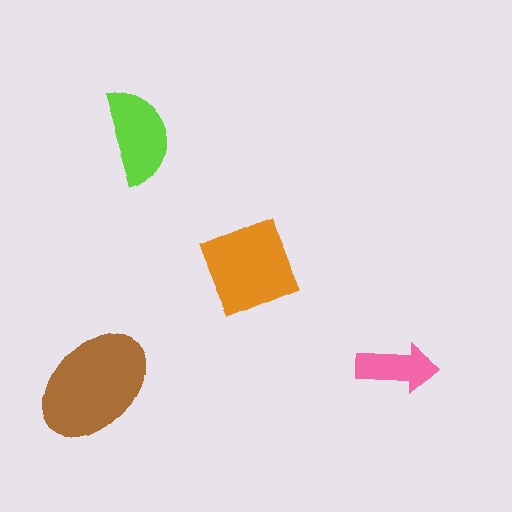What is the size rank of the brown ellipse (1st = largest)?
1st.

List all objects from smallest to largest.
The pink arrow, the lime semicircle, the orange diamond, the brown ellipse.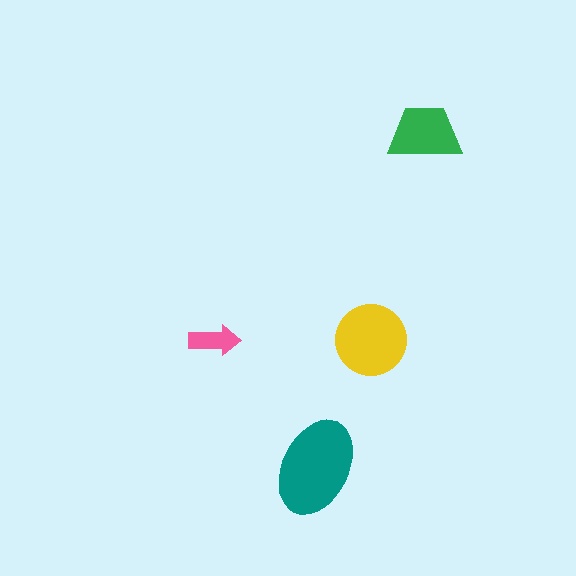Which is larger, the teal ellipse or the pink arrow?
The teal ellipse.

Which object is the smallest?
The pink arrow.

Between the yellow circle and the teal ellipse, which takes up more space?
The teal ellipse.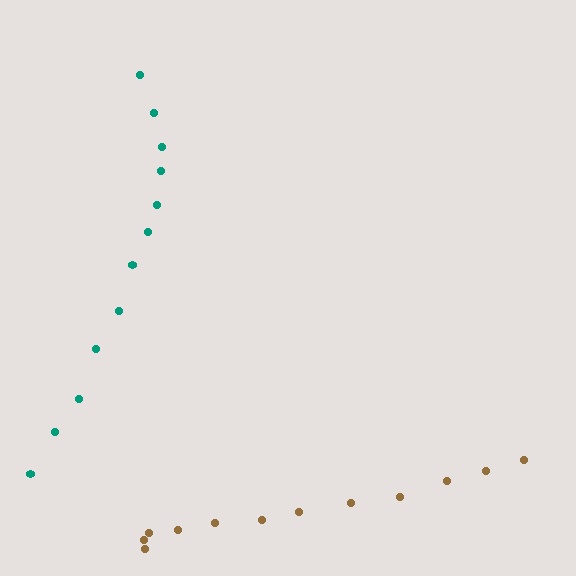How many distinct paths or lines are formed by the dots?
There are 2 distinct paths.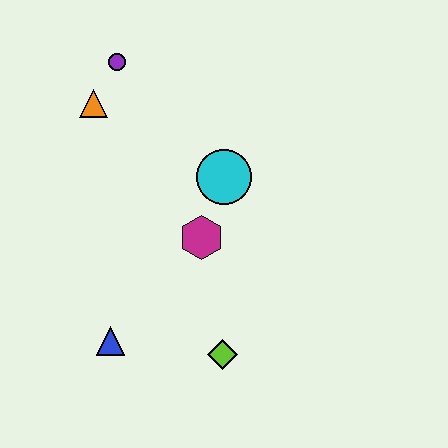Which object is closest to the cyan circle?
The magenta hexagon is closest to the cyan circle.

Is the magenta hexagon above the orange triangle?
No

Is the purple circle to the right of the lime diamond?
No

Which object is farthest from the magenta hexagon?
The purple circle is farthest from the magenta hexagon.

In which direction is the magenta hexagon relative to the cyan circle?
The magenta hexagon is below the cyan circle.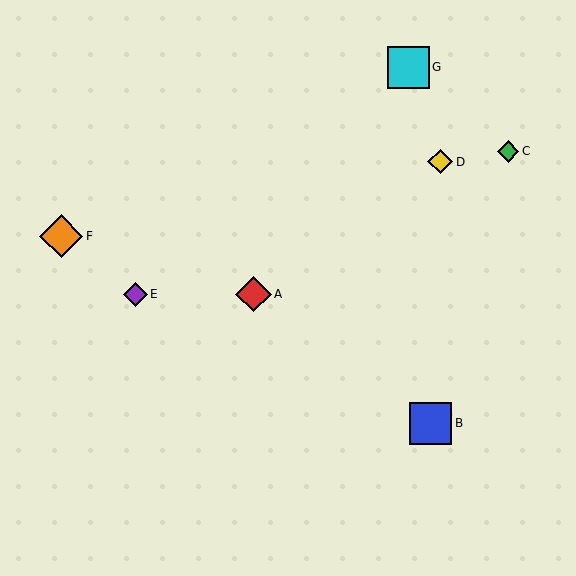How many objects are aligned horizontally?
2 objects (A, E) are aligned horizontally.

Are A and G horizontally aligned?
No, A is at y≈294 and G is at y≈67.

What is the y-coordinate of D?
Object D is at y≈162.